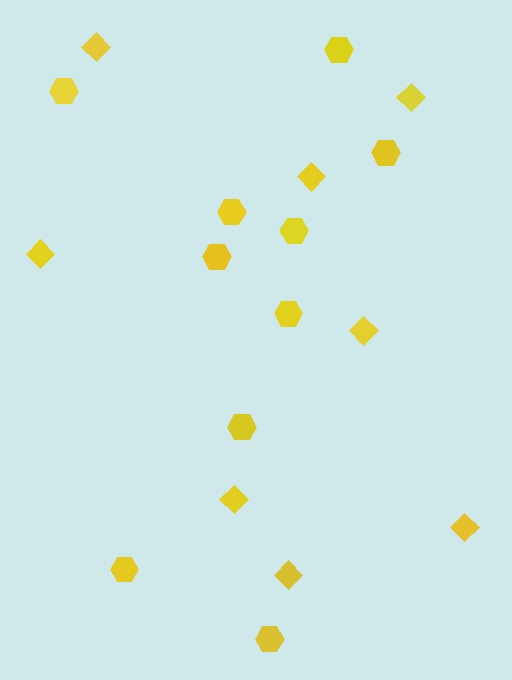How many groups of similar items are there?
There are 2 groups: one group of diamonds (8) and one group of hexagons (10).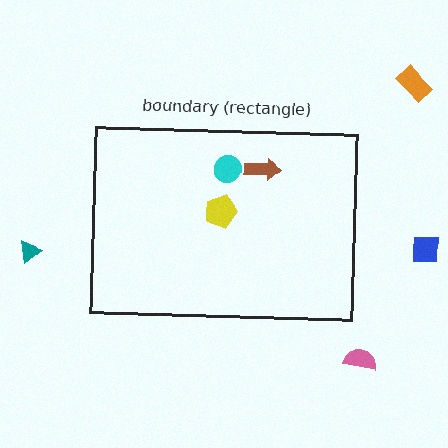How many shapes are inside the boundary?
3 inside, 4 outside.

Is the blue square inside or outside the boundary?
Outside.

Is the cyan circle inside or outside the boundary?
Inside.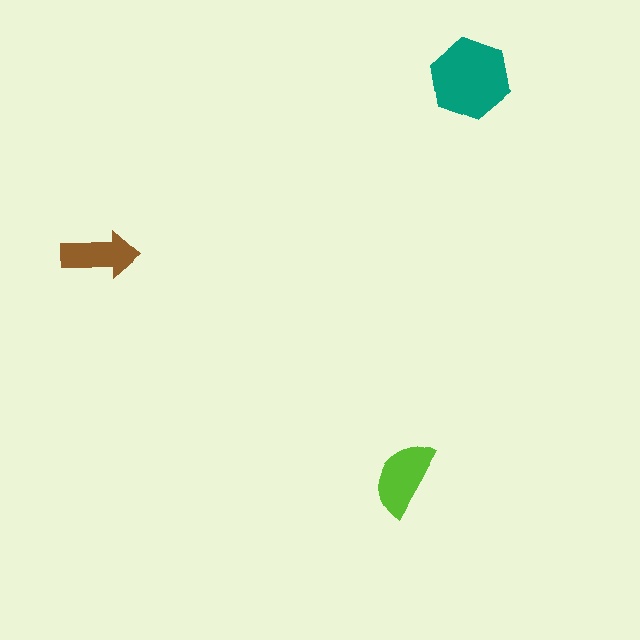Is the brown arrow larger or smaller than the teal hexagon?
Smaller.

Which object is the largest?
The teal hexagon.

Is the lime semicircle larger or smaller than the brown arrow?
Larger.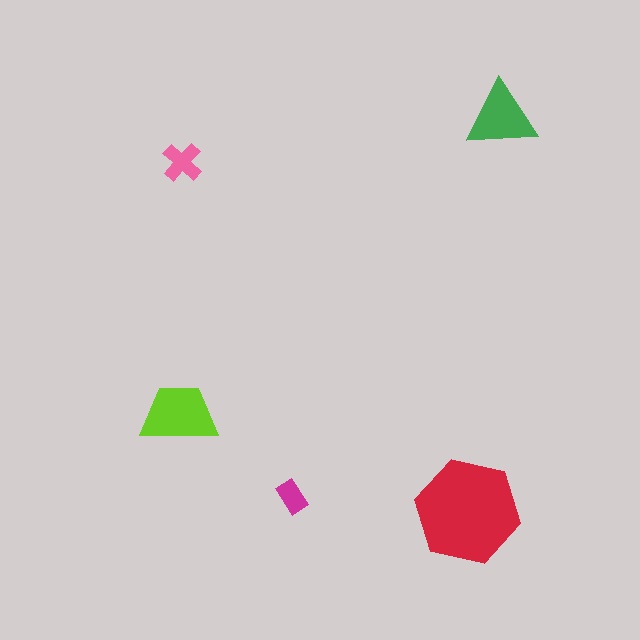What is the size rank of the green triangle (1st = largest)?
3rd.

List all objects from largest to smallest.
The red hexagon, the lime trapezoid, the green triangle, the pink cross, the magenta rectangle.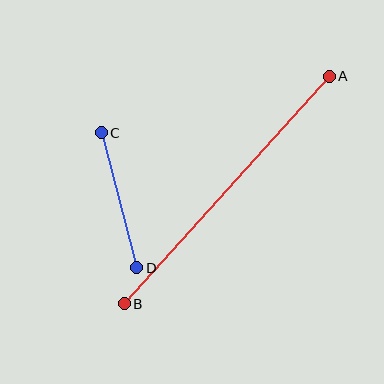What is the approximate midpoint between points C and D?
The midpoint is at approximately (119, 200) pixels.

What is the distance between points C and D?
The distance is approximately 140 pixels.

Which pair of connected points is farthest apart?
Points A and B are farthest apart.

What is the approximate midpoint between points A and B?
The midpoint is at approximately (227, 190) pixels.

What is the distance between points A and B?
The distance is approximately 306 pixels.